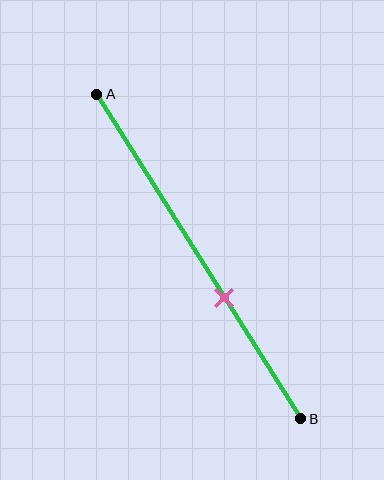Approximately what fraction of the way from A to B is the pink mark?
The pink mark is approximately 65% of the way from A to B.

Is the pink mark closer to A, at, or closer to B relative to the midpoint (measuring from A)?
The pink mark is closer to point B than the midpoint of segment AB.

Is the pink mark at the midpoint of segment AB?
No, the mark is at about 65% from A, not at the 50% midpoint.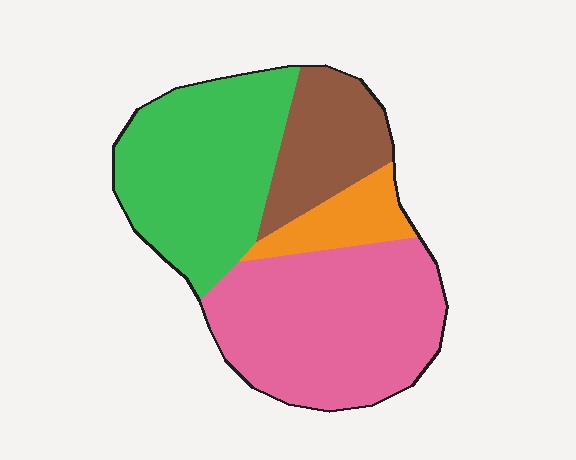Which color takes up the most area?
Pink, at roughly 40%.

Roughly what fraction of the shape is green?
Green covers around 35% of the shape.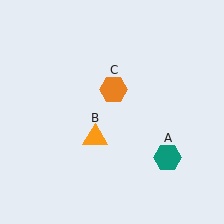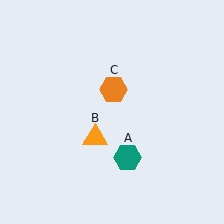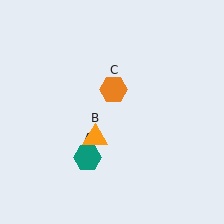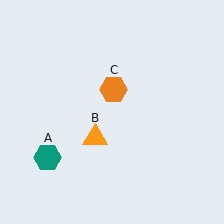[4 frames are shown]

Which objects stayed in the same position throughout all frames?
Orange triangle (object B) and orange hexagon (object C) remained stationary.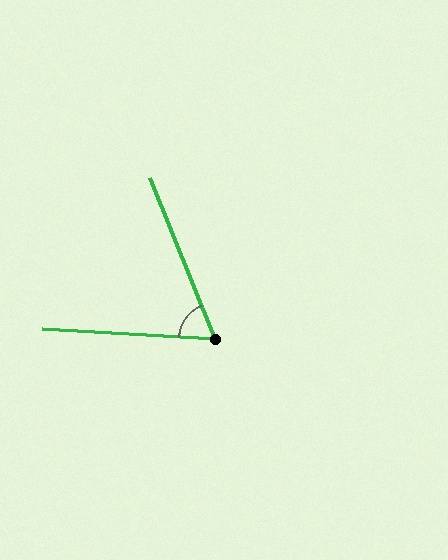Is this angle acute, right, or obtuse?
It is acute.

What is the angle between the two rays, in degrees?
Approximately 65 degrees.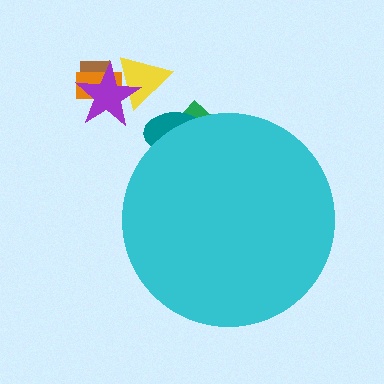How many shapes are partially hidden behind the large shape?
2 shapes are partially hidden.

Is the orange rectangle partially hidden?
No, the orange rectangle is fully visible.